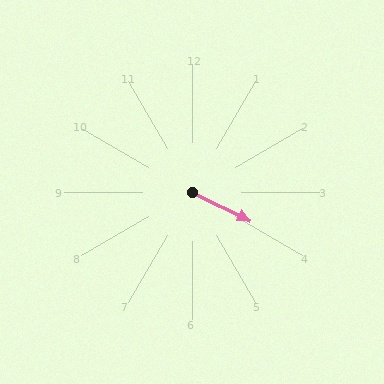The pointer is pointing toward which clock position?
Roughly 4 o'clock.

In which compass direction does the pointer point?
Southeast.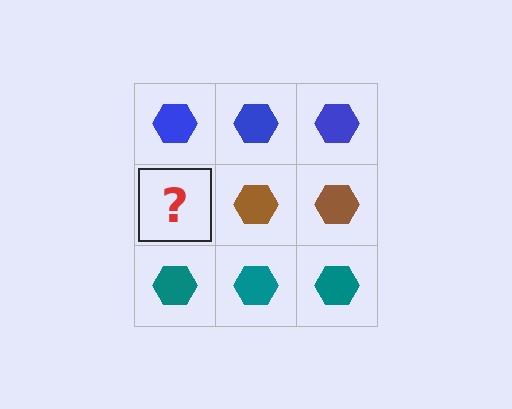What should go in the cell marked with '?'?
The missing cell should contain a brown hexagon.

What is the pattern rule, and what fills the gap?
The rule is that each row has a consistent color. The gap should be filled with a brown hexagon.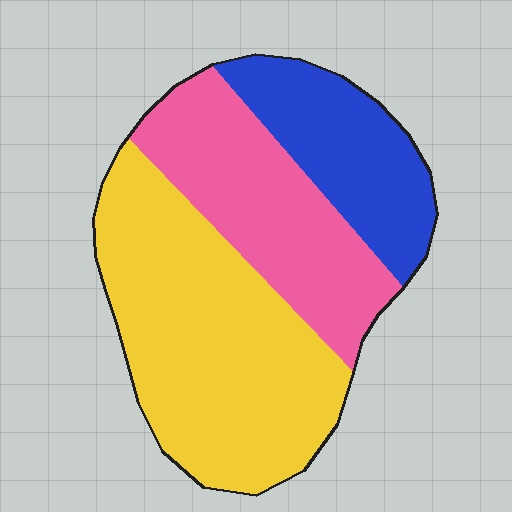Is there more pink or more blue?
Pink.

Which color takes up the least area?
Blue, at roughly 20%.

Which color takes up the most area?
Yellow, at roughly 50%.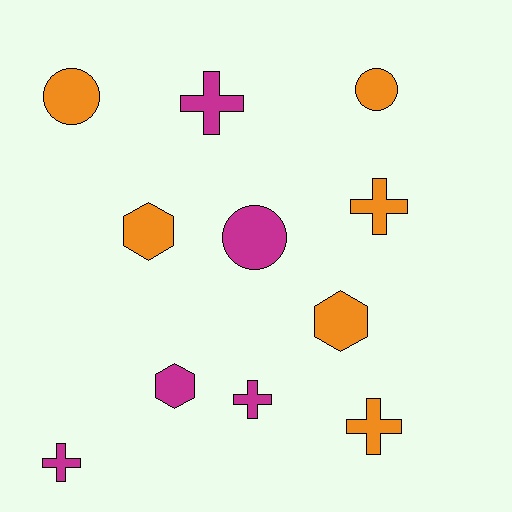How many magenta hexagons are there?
There is 1 magenta hexagon.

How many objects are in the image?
There are 11 objects.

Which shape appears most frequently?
Cross, with 5 objects.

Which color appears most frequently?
Orange, with 6 objects.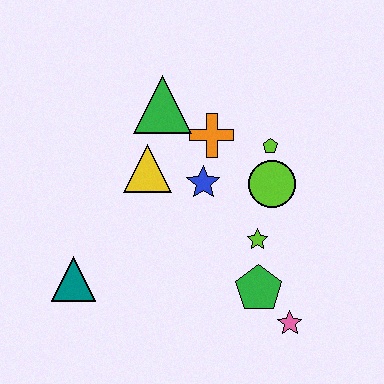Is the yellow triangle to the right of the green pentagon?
No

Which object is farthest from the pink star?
The green triangle is farthest from the pink star.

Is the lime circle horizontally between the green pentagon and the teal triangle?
No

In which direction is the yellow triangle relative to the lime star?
The yellow triangle is to the left of the lime star.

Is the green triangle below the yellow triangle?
No